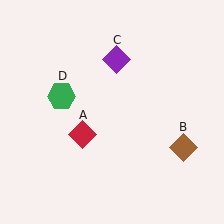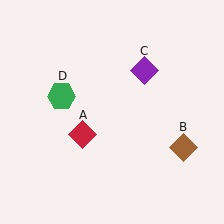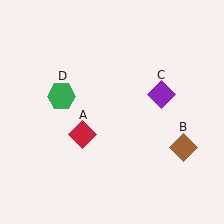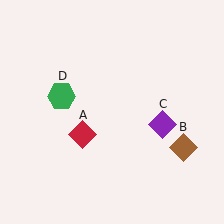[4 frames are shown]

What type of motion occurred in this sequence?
The purple diamond (object C) rotated clockwise around the center of the scene.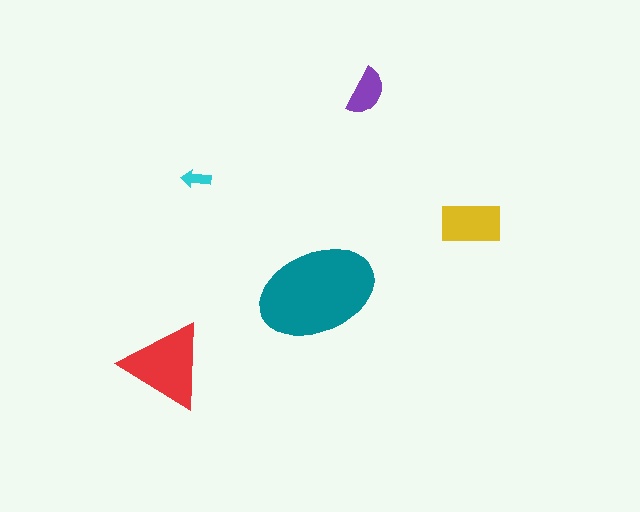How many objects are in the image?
There are 5 objects in the image.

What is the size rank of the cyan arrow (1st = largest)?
5th.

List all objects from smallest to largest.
The cyan arrow, the purple semicircle, the yellow rectangle, the red triangle, the teal ellipse.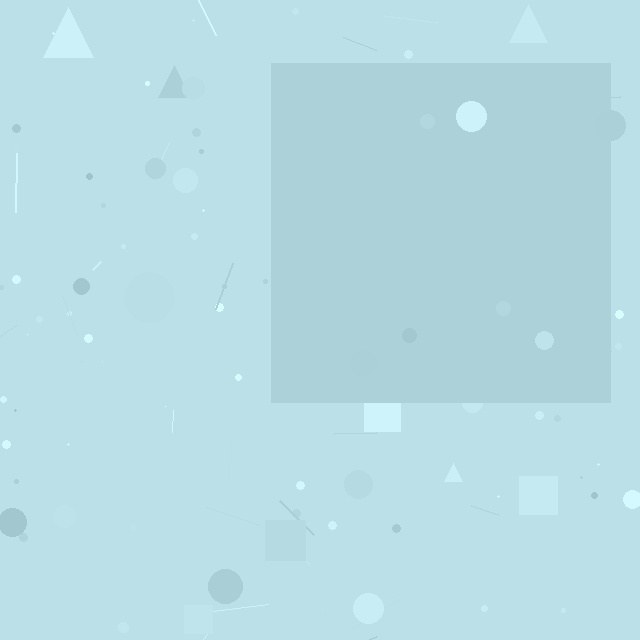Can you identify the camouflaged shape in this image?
The camouflaged shape is a square.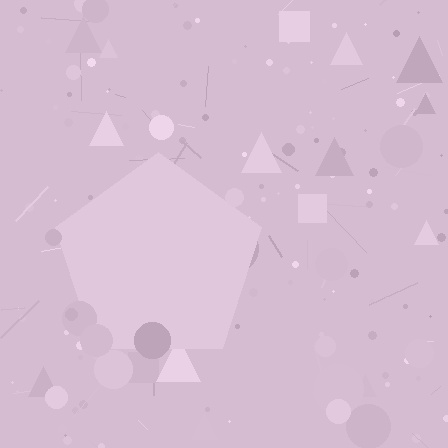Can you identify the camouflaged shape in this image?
The camouflaged shape is a pentagon.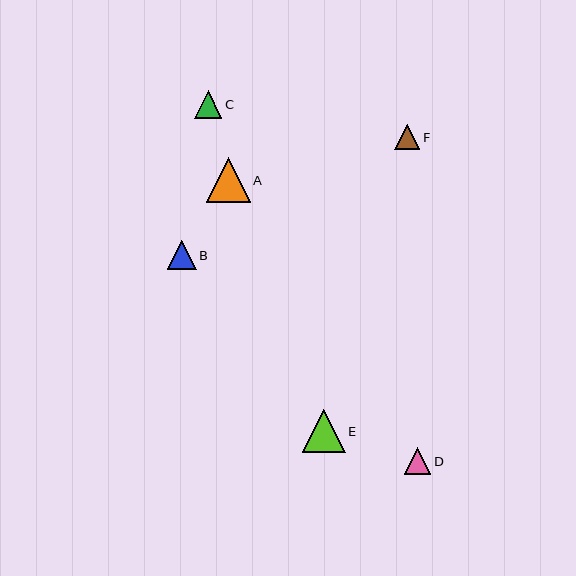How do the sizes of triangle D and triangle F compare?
Triangle D and triangle F are approximately the same size.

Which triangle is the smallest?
Triangle F is the smallest with a size of approximately 25 pixels.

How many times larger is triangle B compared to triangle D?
Triangle B is approximately 1.1 times the size of triangle D.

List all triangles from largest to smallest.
From largest to smallest: A, E, B, C, D, F.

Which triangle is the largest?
Triangle A is the largest with a size of approximately 44 pixels.